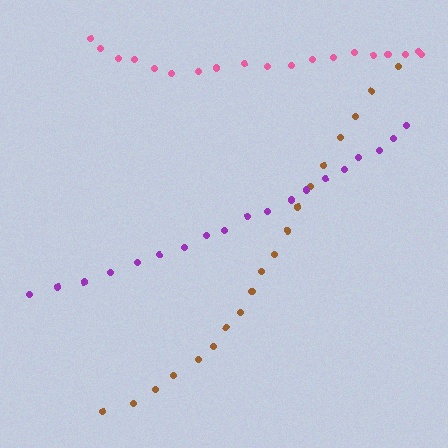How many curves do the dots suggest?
There are 3 distinct paths.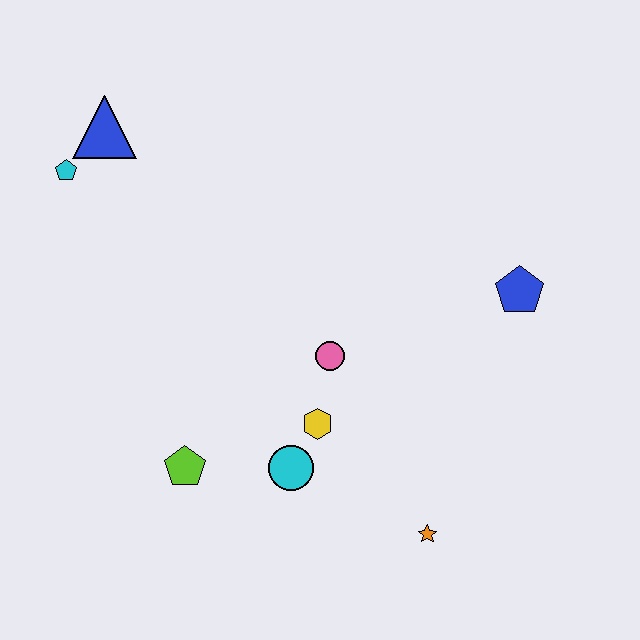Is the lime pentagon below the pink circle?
Yes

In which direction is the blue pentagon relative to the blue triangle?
The blue pentagon is to the right of the blue triangle.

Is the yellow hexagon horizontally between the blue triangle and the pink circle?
Yes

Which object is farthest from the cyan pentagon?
The orange star is farthest from the cyan pentagon.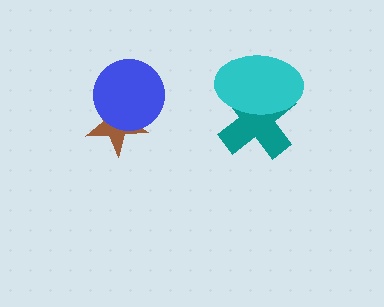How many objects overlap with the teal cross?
1 object overlaps with the teal cross.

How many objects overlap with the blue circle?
1 object overlaps with the blue circle.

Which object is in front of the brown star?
The blue circle is in front of the brown star.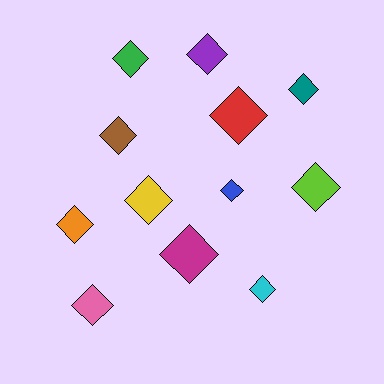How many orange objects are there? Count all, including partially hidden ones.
There is 1 orange object.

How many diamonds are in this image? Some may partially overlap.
There are 12 diamonds.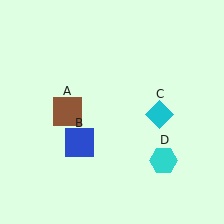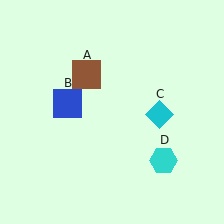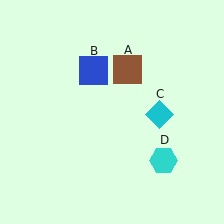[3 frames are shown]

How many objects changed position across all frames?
2 objects changed position: brown square (object A), blue square (object B).